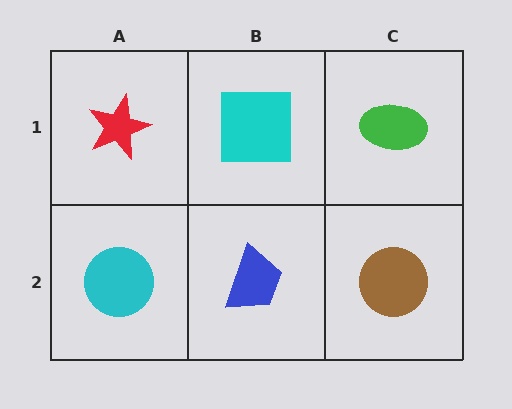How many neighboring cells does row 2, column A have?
2.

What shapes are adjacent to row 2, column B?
A cyan square (row 1, column B), a cyan circle (row 2, column A), a brown circle (row 2, column C).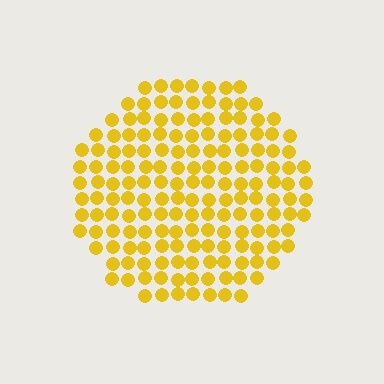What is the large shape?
The large shape is a circle.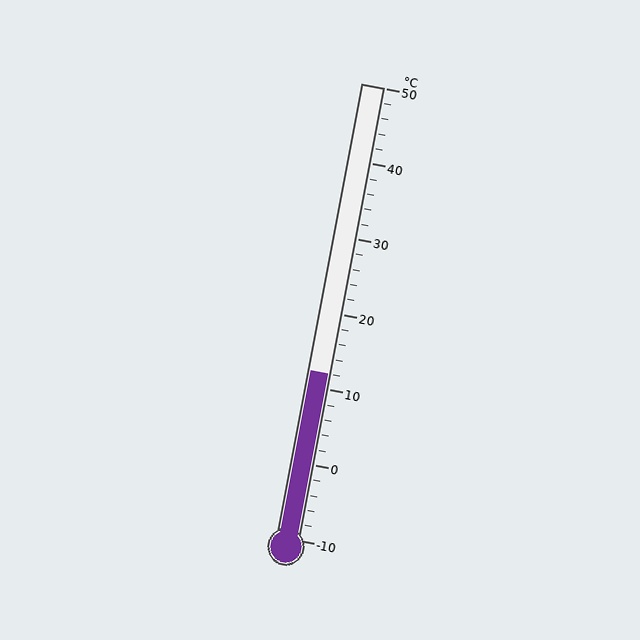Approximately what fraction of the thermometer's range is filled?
The thermometer is filled to approximately 35% of its range.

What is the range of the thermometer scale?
The thermometer scale ranges from -10°C to 50°C.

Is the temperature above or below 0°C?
The temperature is above 0°C.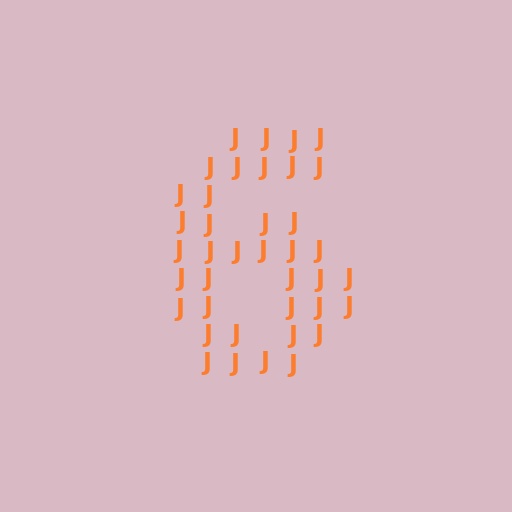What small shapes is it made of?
It is made of small letter J's.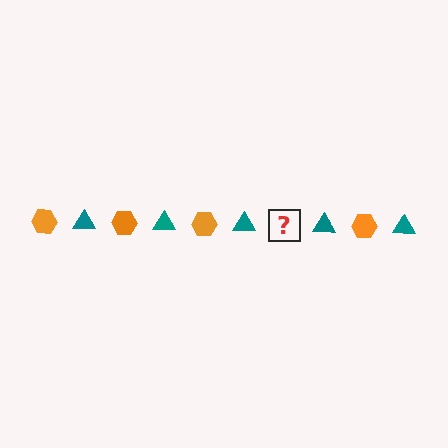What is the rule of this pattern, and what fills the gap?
The rule is that the pattern alternates between orange hexagon and teal triangle. The gap should be filled with an orange hexagon.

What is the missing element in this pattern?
The missing element is an orange hexagon.